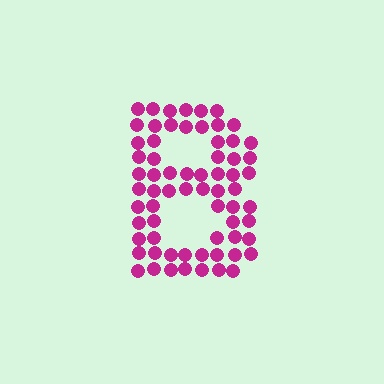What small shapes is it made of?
It is made of small circles.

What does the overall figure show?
The overall figure shows the letter B.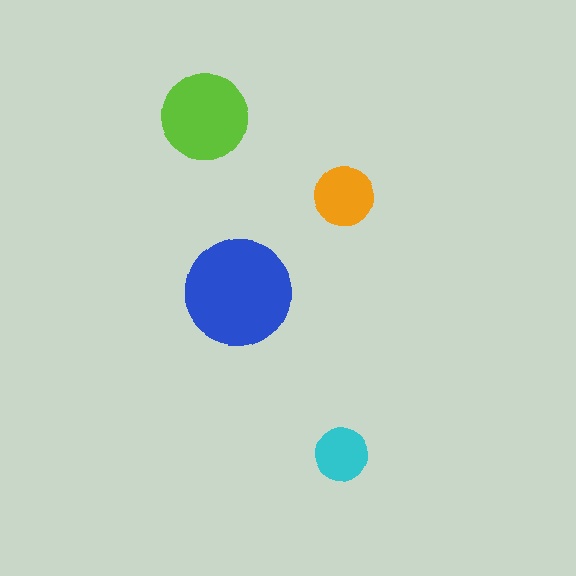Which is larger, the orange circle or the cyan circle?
The orange one.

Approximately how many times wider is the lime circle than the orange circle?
About 1.5 times wider.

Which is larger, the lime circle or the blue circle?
The blue one.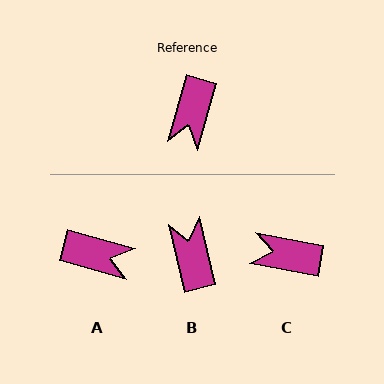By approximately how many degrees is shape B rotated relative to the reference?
Approximately 150 degrees clockwise.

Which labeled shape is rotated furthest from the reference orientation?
B, about 150 degrees away.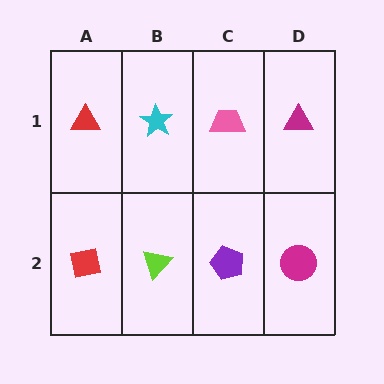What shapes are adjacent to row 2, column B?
A cyan star (row 1, column B), a red square (row 2, column A), a purple pentagon (row 2, column C).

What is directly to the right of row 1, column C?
A magenta triangle.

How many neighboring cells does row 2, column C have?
3.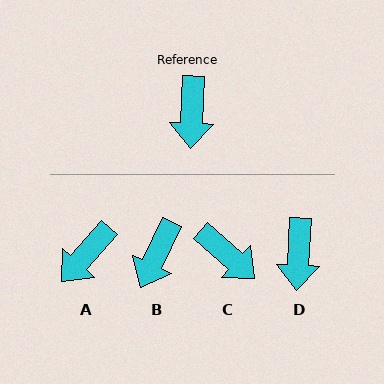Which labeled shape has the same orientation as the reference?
D.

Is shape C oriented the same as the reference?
No, it is off by about 51 degrees.